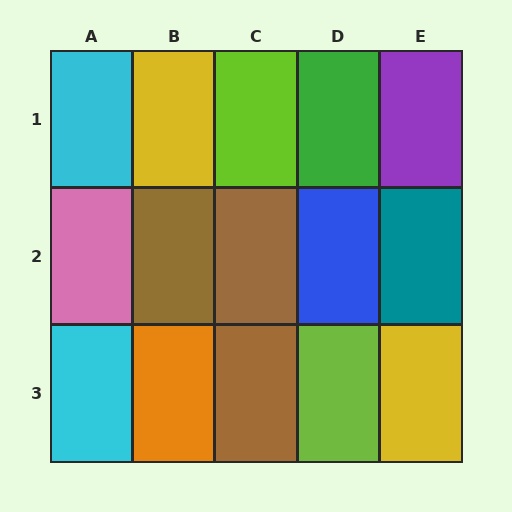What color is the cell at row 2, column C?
Brown.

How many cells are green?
1 cell is green.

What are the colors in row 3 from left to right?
Cyan, orange, brown, lime, yellow.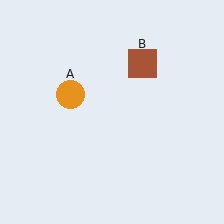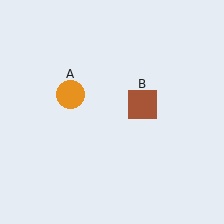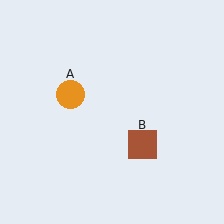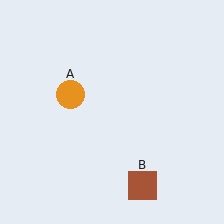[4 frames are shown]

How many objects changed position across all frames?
1 object changed position: brown square (object B).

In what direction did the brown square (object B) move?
The brown square (object B) moved down.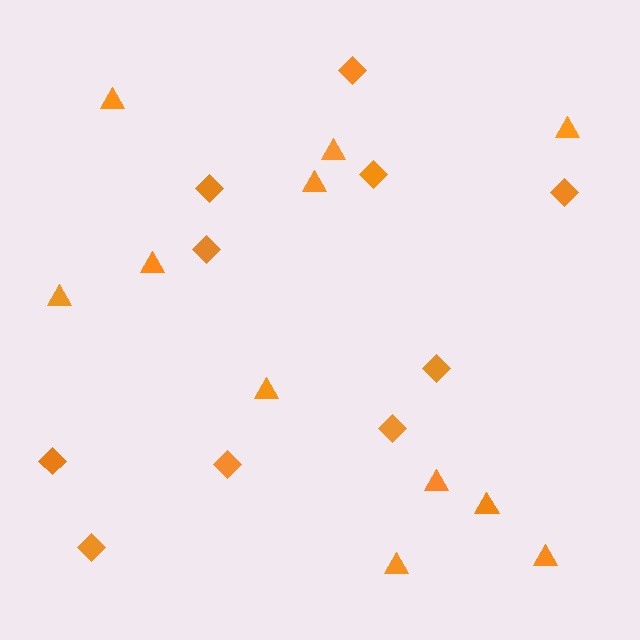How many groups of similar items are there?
There are 2 groups: one group of diamonds (10) and one group of triangles (11).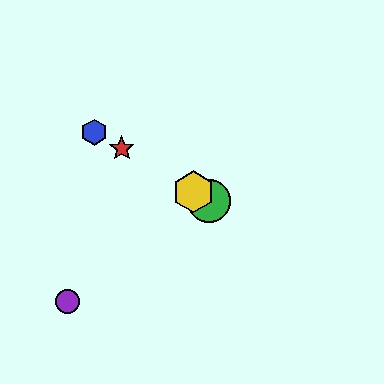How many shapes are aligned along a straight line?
4 shapes (the red star, the blue hexagon, the green circle, the yellow hexagon) are aligned along a straight line.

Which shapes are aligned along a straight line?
The red star, the blue hexagon, the green circle, the yellow hexagon are aligned along a straight line.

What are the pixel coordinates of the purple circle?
The purple circle is at (67, 302).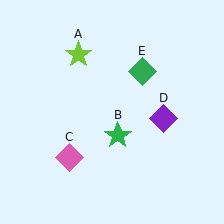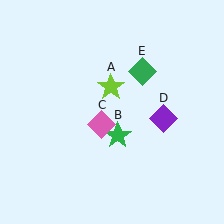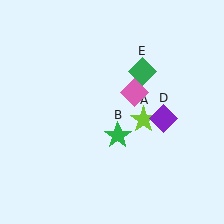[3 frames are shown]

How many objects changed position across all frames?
2 objects changed position: lime star (object A), pink diamond (object C).